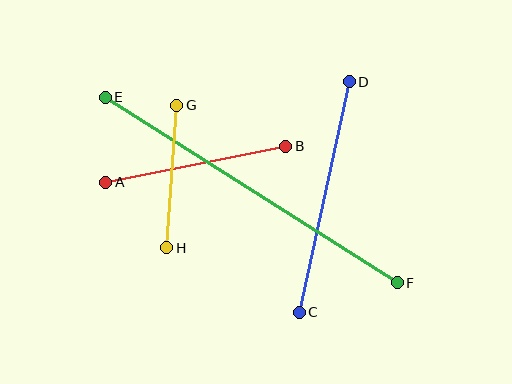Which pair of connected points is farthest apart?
Points E and F are farthest apart.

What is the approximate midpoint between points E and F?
The midpoint is at approximately (251, 190) pixels.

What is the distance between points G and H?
The distance is approximately 143 pixels.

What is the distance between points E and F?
The distance is approximately 346 pixels.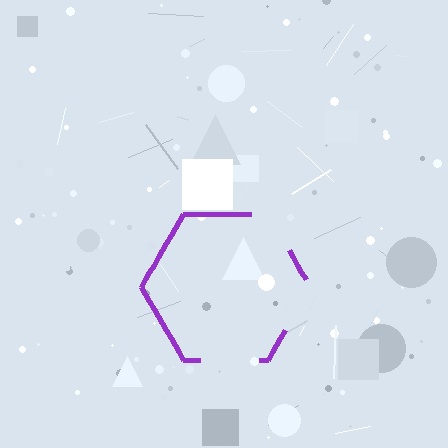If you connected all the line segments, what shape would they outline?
They would outline a hexagon.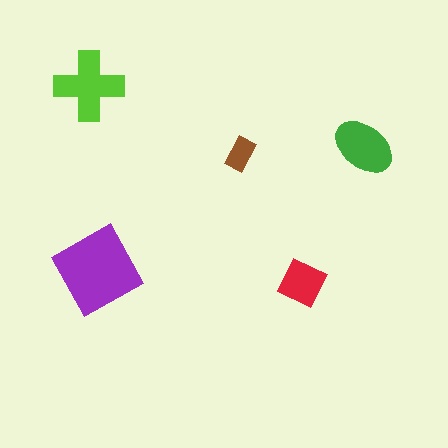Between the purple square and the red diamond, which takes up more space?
The purple square.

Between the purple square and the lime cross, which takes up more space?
The purple square.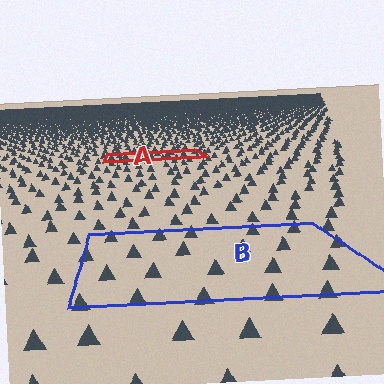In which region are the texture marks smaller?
The texture marks are smaller in region A, because it is farther away.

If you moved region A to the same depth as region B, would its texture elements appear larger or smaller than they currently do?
They would appear larger. At a closer depth, the same texture elements are projected at a bigger on-screen size.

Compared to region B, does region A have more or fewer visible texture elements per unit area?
Region A has more texture elements per unit area — they are packed more densely because it is farther away.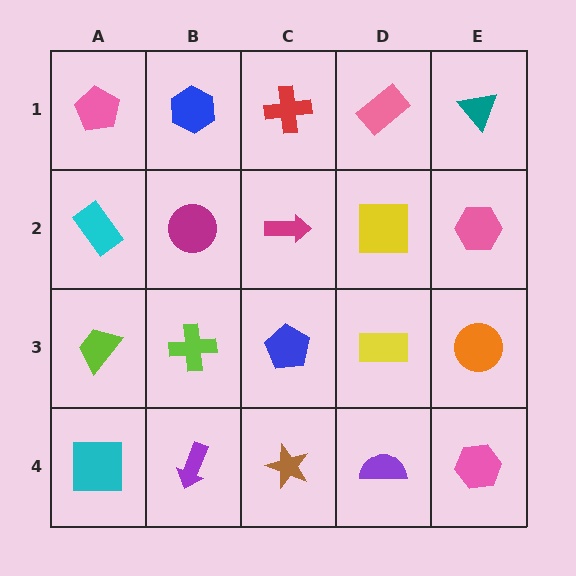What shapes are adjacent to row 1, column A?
A cyan rectangle (row 2, column A), a blue hexagon (row 1, column B).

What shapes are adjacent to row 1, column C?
A magenta arrow (row 2, column C), a blue hexagon (row 1, column B), a pink rectangle (row 1, column D).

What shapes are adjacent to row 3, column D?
A yellow square (row 2, column D), a purple semicircle (row 4, column D), a blue pentagon (row 3, column C), an orange circle (row 3, column E).